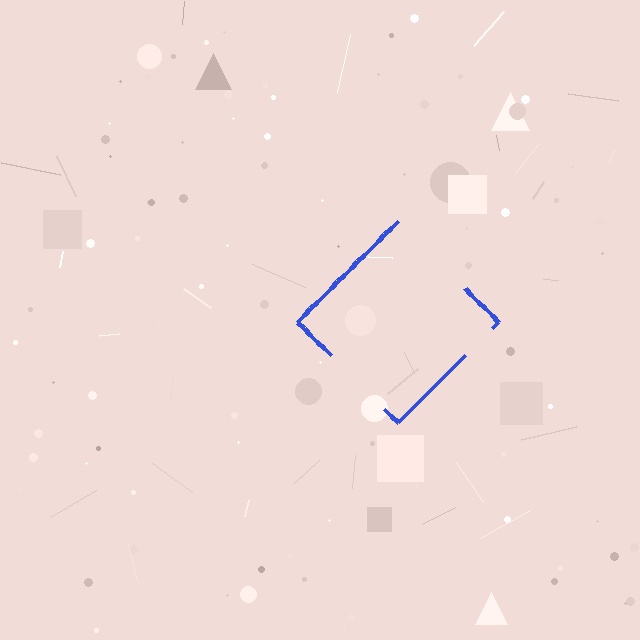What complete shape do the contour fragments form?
The contour fragments form a diamond.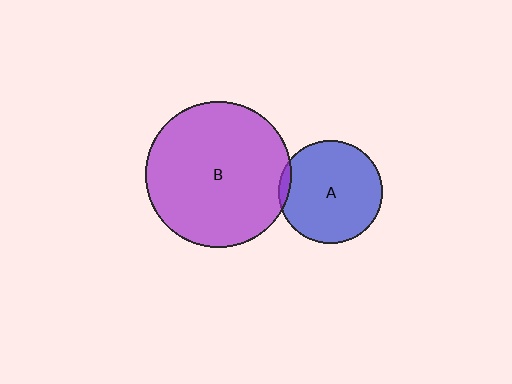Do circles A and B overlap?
Yes.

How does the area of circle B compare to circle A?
Approximately 2.0 times.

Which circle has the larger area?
Circle B (purple).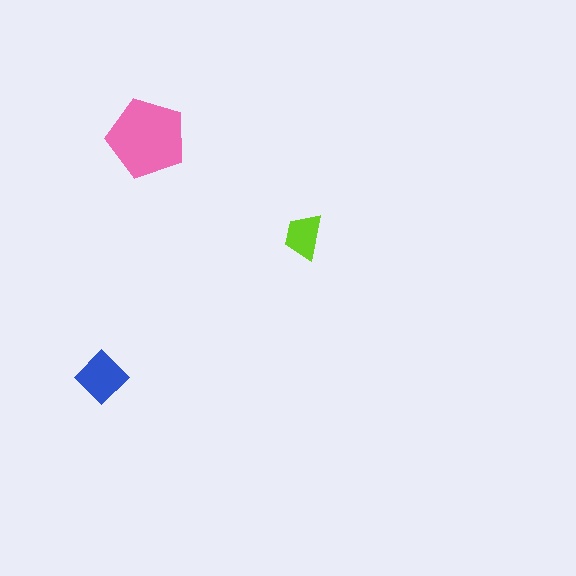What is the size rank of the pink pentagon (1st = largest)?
1st.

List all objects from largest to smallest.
The pink pentagon, the blue diamond, the lime trapezoid.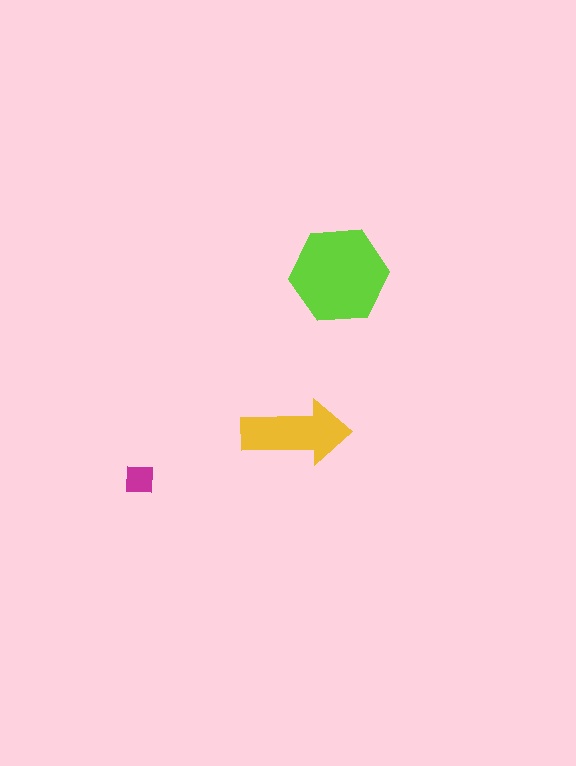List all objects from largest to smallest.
The lime hexagon, the yellow arrow, the magenta square.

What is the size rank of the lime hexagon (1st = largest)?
1st.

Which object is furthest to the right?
The lime hexagon is rightmost.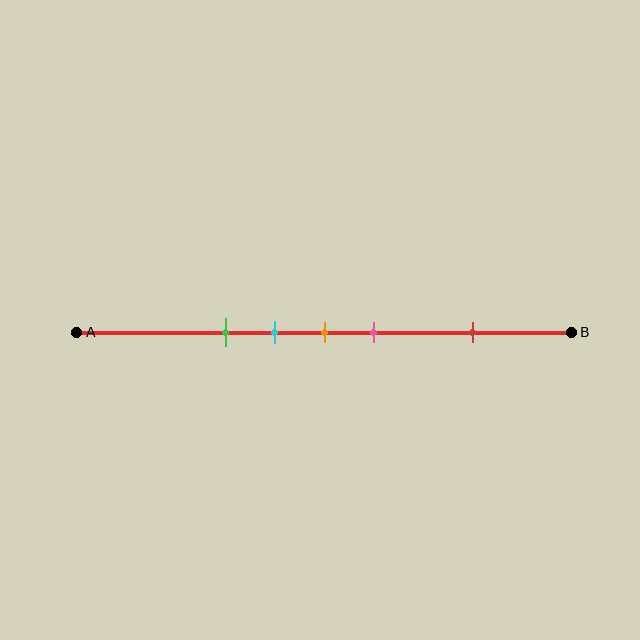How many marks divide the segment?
There are 5 marks dividing the segment.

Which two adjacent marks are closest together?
The cyan and orange marks are the closest adjacent pair.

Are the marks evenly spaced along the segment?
No, the marks are not evenly spaced.